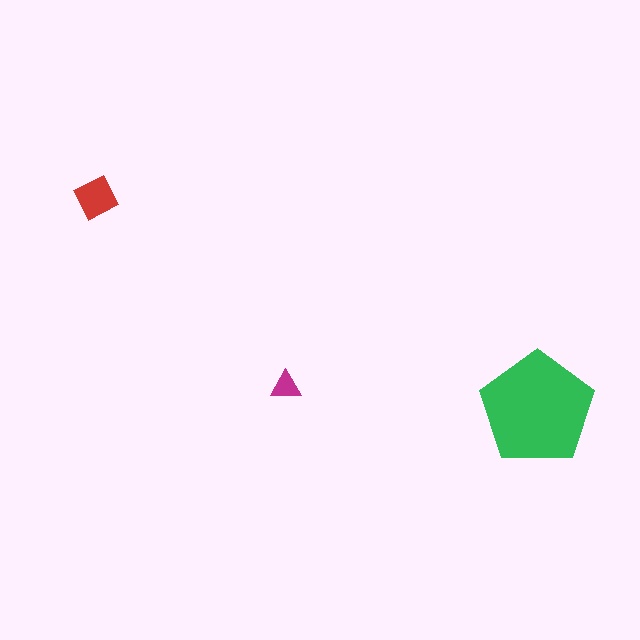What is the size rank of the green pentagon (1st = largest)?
1st.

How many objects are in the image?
There are 3 objects in the image.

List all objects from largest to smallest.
The green pentagon, the red square, the magenta triangle.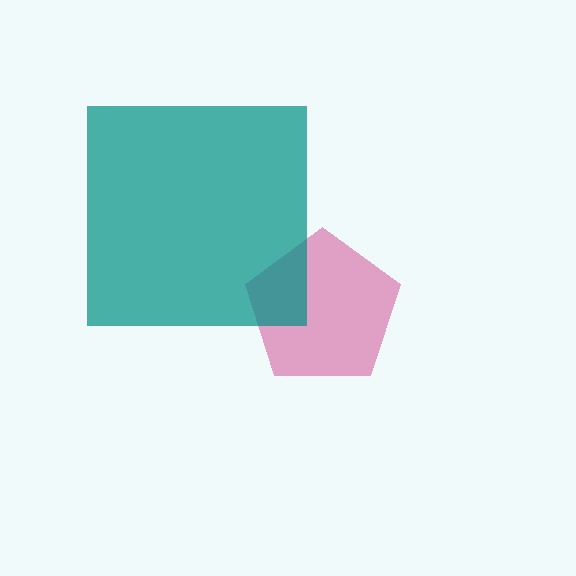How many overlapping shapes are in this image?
There are 2 overlapping shapes in the image.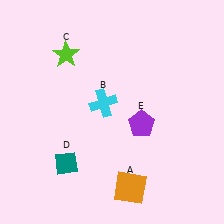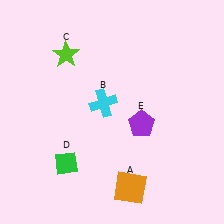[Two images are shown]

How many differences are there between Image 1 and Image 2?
There is 1 difference between the two images.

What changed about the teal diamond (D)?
In Image 1, D is teal. In Image 2, it changed to green.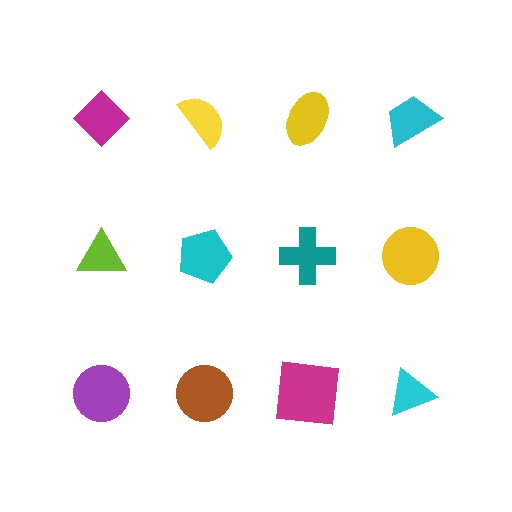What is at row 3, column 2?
A brown circle.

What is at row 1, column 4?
A cyan trapezoid.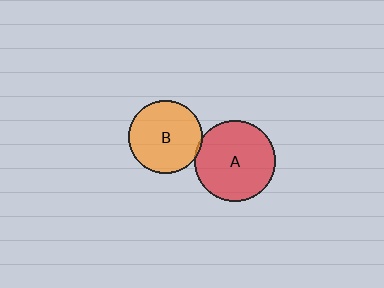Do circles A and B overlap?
Yes.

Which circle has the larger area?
Circle A (red).